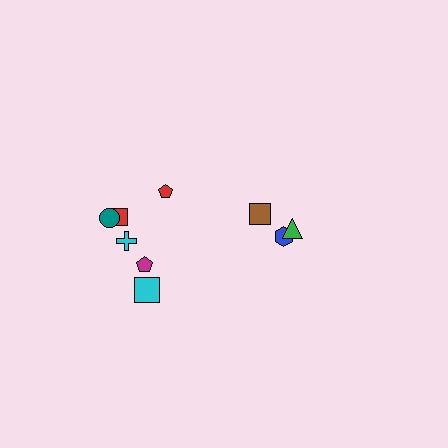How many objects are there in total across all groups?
There are 9 objects.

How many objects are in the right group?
There are 3 objects.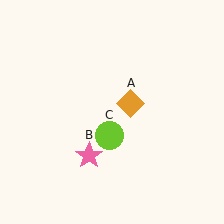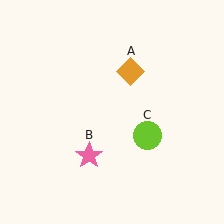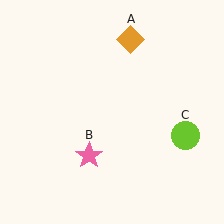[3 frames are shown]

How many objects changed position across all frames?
2 objects changed position: orange diamond (object A), lime circle (object C).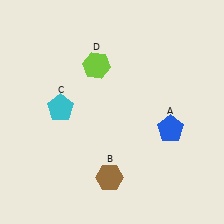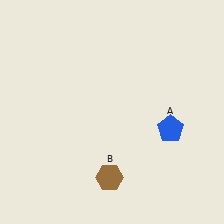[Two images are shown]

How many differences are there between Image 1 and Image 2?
There are 2 differences between the two images.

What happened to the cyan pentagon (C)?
The cyan pentagon (C) was removed in Image 2. It was in the top-left area of Image 1.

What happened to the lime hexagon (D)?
The lime hexagon (D) was removed in Image 2. It was in the top-left area of Image 1.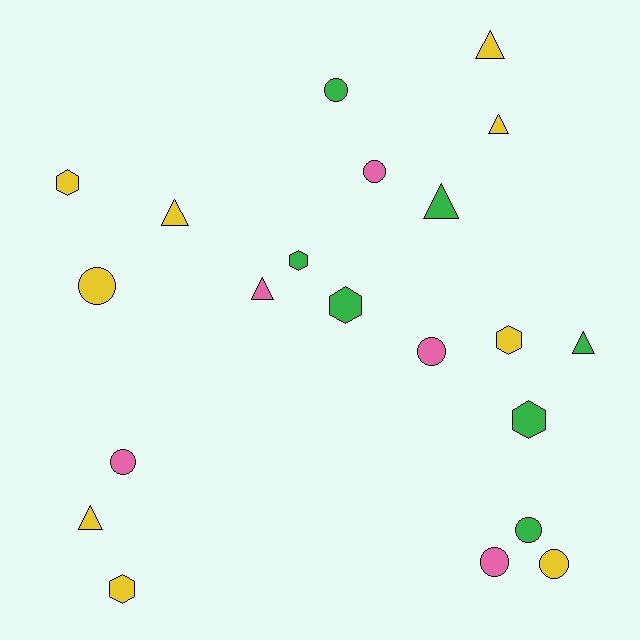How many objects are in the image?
There are 21 objects.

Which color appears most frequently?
Yellow, with 9 objects.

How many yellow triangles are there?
There are 4 yellow triangles.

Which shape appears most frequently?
Circle, with 8 objects.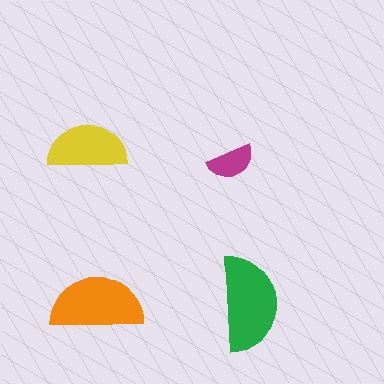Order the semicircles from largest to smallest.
the green one, the orange one, the yellow one, the magenta one.